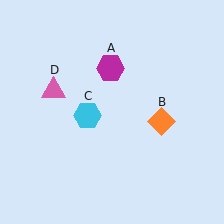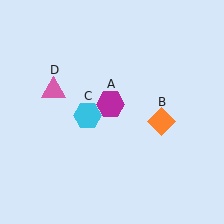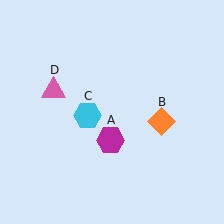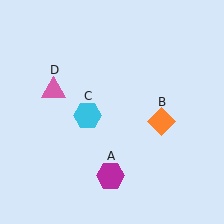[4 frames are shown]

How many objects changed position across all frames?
1 object changed position: magenta hexagon (object A).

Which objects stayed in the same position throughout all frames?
Orange diamond (object B) and cyan hexagon (object C) and pink triangle (object D) remained stationary.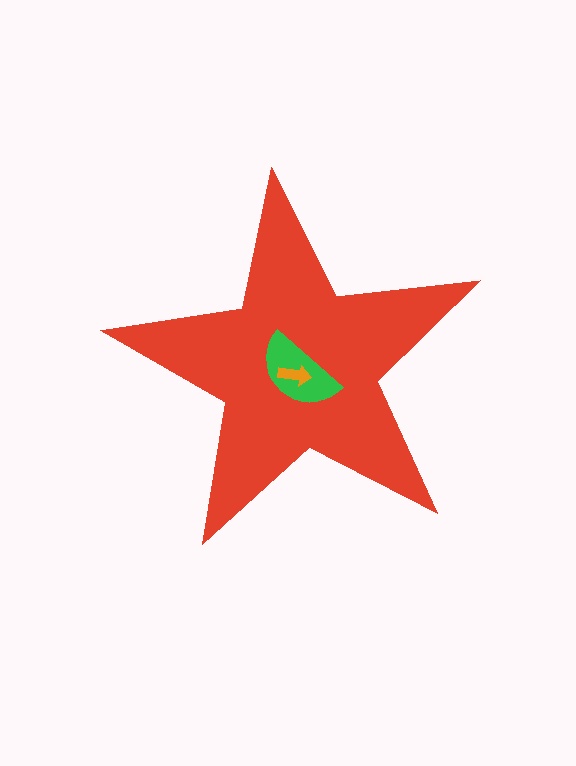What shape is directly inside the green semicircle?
The orange arrow.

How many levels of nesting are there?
3.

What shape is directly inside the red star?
The green semicircle.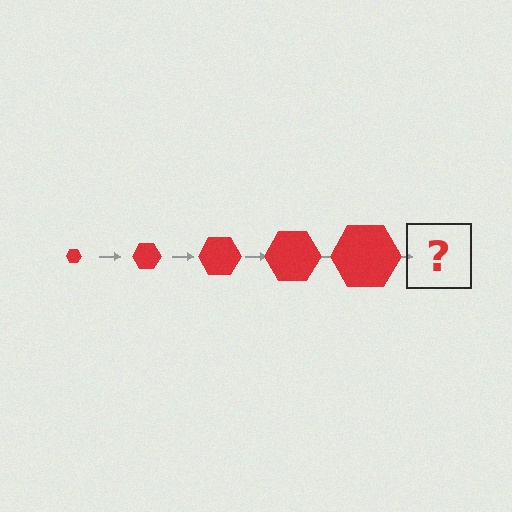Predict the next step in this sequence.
The next step is a red hexagon, larger than the previous one.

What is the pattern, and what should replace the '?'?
The pattern is that the hexagon gets progressively larger each step. The '?' should be a red hexagon, larger than the previous one.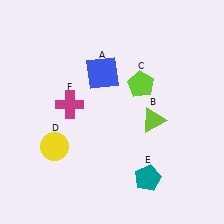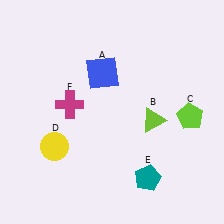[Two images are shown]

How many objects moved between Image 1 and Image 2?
1 object moved between the two images.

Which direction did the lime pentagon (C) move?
The lime pentagon (C) moved right.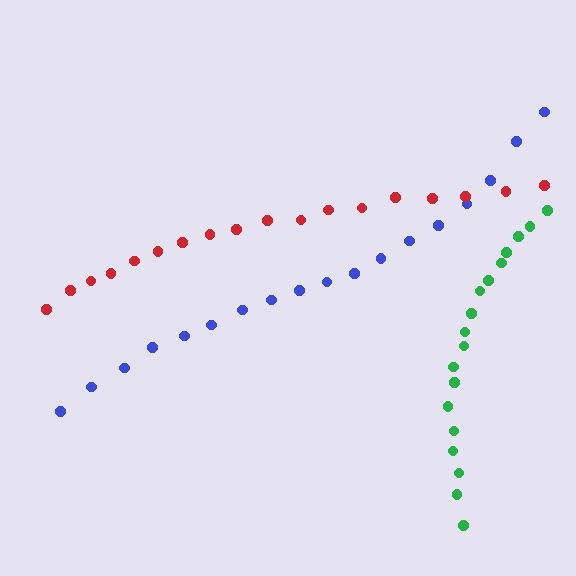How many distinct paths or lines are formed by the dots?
There are 3 distinct paths.